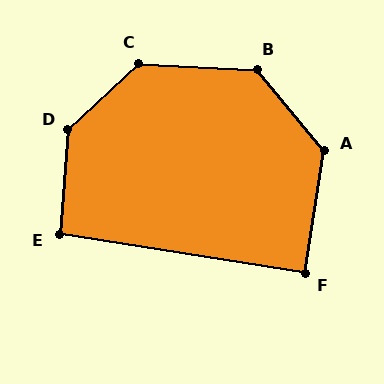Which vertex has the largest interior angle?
D, at approximately 137 degrees.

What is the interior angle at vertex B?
Approximately 132 degrees (obtuse).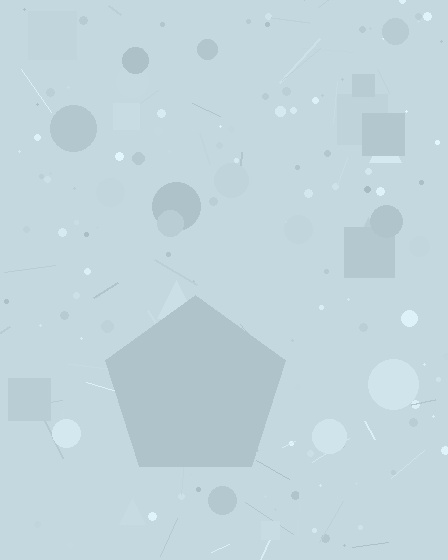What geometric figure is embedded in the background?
A pentagon is embedded in the background.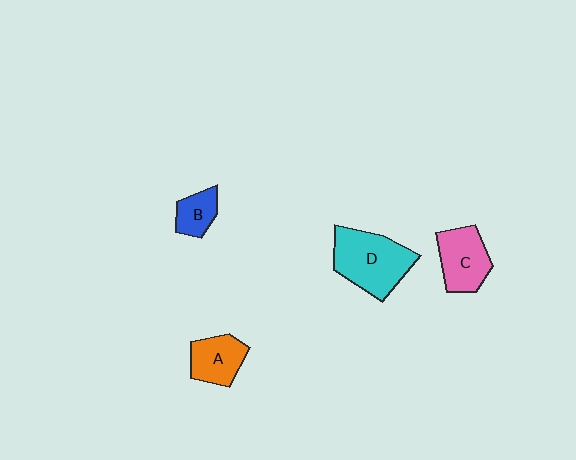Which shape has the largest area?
Shape D (cyan).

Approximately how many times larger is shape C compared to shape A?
Approximately 1.2 times.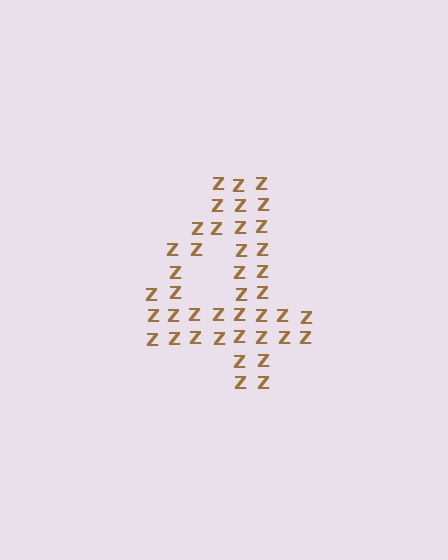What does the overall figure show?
The overall figure shows the digit 4.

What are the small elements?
The small elements are letter Z's.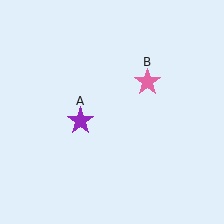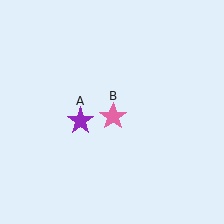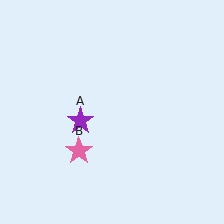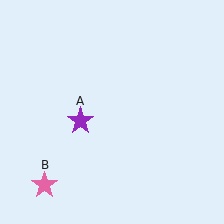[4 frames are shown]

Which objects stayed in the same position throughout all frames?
Purple star (object A) remained stationary.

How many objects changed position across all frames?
1 object changed position: pink star (object B).